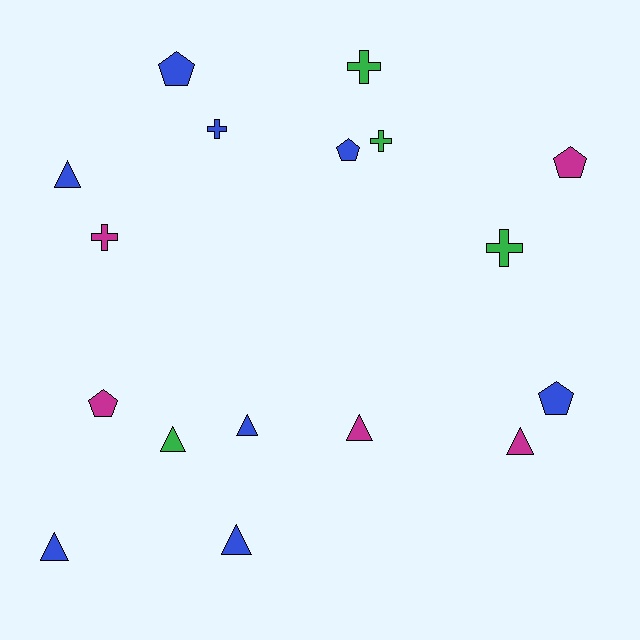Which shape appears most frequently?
Triangle, with 7 objects.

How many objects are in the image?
There are 17 objects.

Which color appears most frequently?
Blue, with 8 objects.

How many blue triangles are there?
There are 4 blue triangles.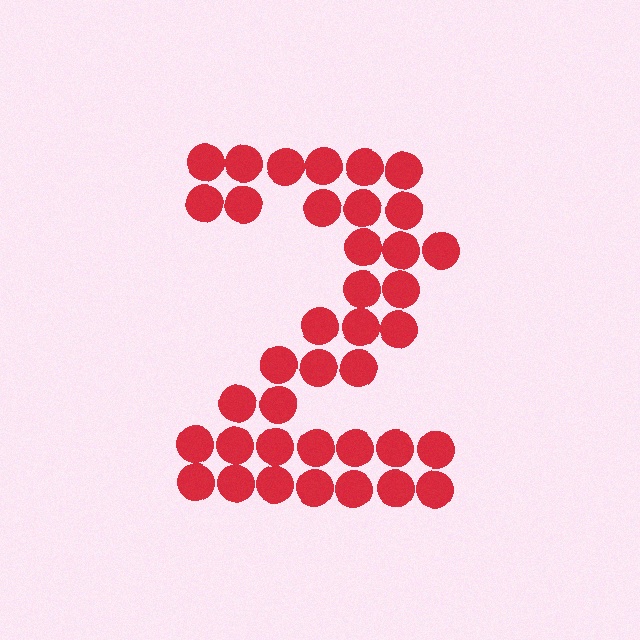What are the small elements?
The small elements are circles.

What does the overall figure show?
The overall figure shows the digit 2.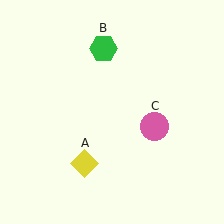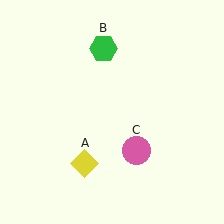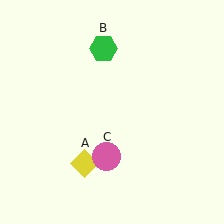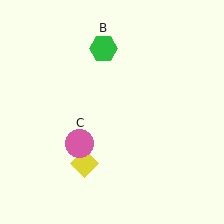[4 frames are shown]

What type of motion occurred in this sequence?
The pink circle (object C) rotated clockwise around the center of the scene.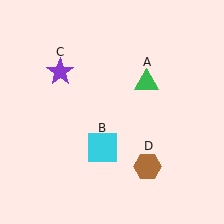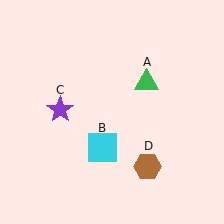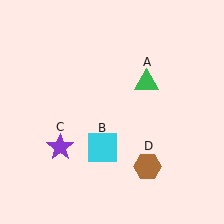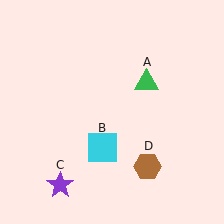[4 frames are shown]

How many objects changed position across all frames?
1 object changed position: purple star (object C).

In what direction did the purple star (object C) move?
The purple star (object C) moved down.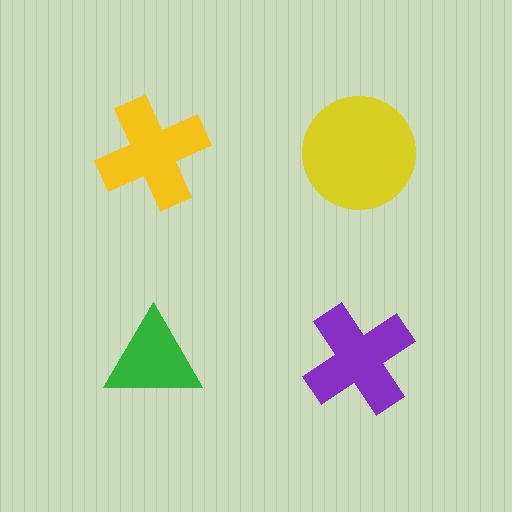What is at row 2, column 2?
A purple cross.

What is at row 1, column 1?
A yellow cross.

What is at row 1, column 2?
A yellow circle.